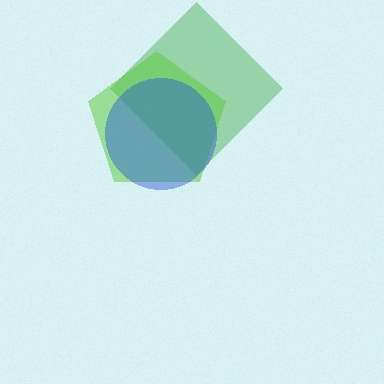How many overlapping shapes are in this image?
There are 3 overlapping shapes in the image.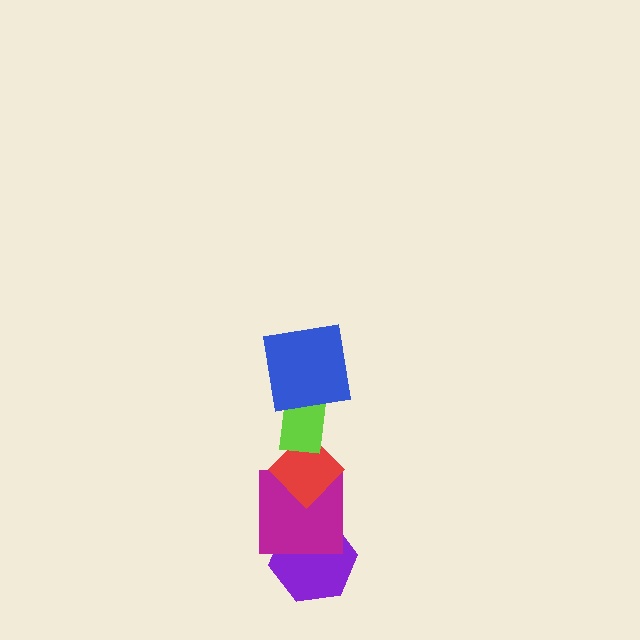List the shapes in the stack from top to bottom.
From top to bottom: the blue square, the lime rectangle, the red diamond, the magenta square, the purple hexagon.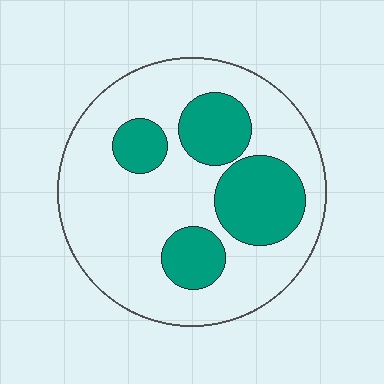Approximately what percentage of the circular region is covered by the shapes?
Approximately 30%.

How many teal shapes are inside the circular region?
4.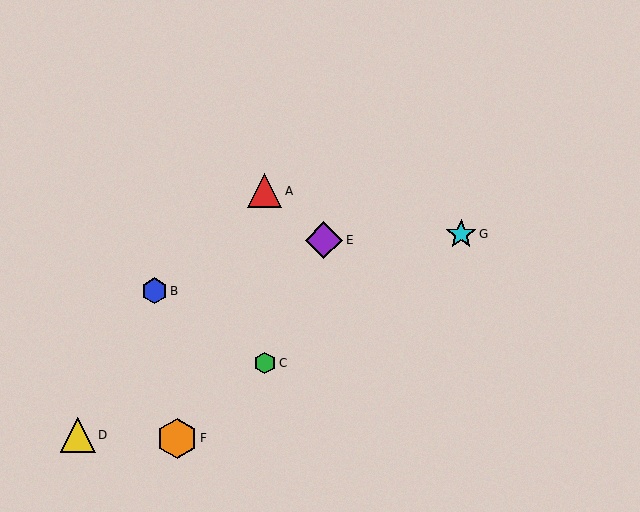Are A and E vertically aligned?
No, A is at x≈265 and E is at x≈324.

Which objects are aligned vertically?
Objects A, C are aligned vertically.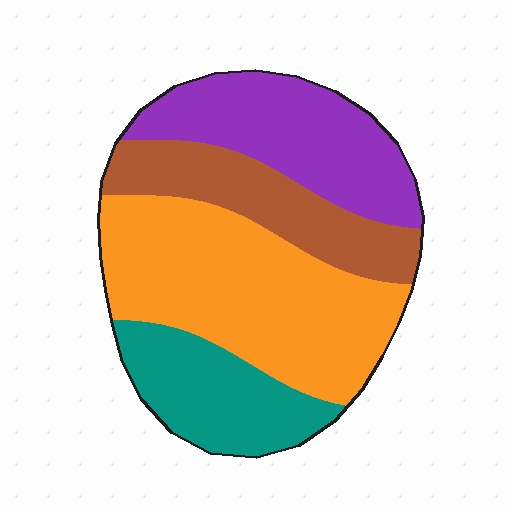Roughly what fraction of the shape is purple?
Purple covers 24% of the shape.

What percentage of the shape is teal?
Teal takes up between a sixth and a third of the shape.